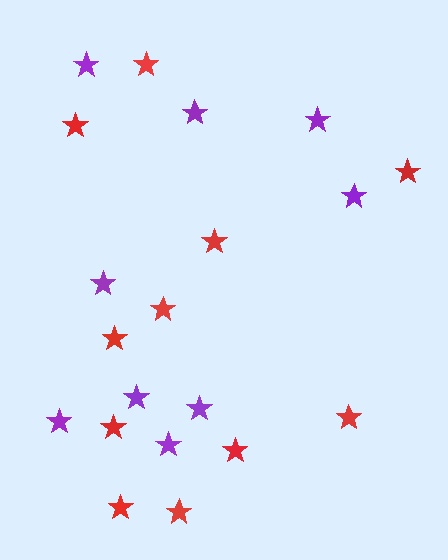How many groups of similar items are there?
There are 2 groups: one group of red stars (11) and one group of purple stars (9).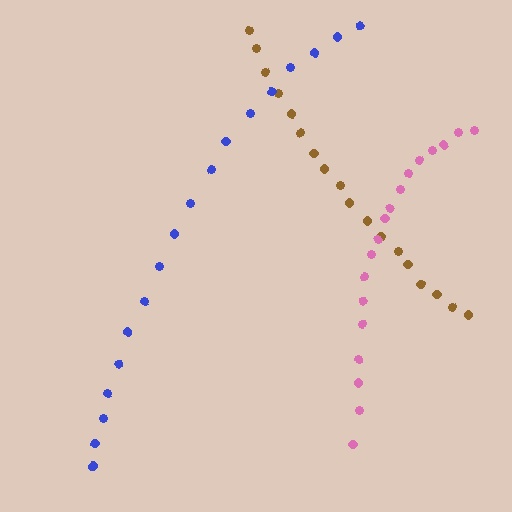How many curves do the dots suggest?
There are 3 distinct paths.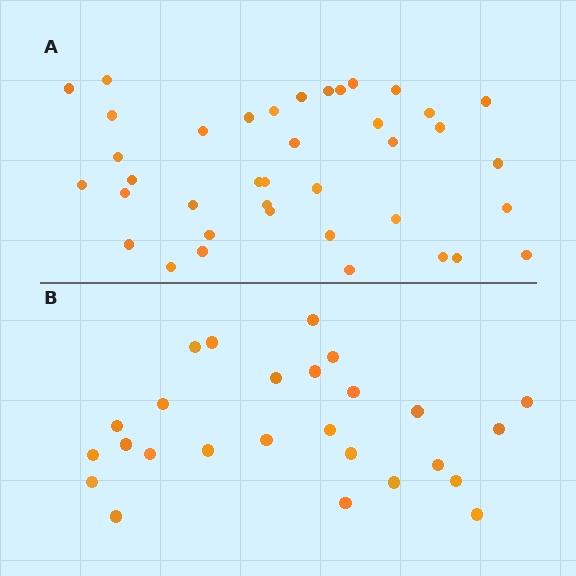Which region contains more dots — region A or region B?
Region A (the top region) has more dots.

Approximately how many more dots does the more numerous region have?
Region A has approximately 15 more dots than region B.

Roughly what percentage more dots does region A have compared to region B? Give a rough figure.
About 50% more.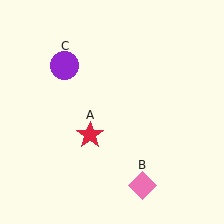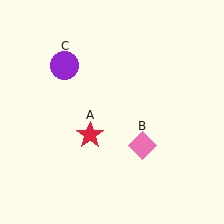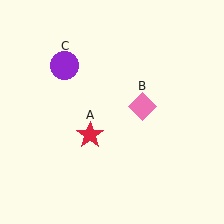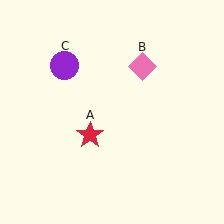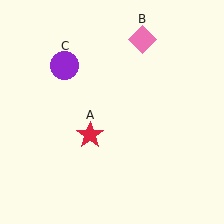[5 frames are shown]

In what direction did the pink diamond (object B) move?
The pink diamond (object B) moved up.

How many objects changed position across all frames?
1 object changed position: pink diamond (object B).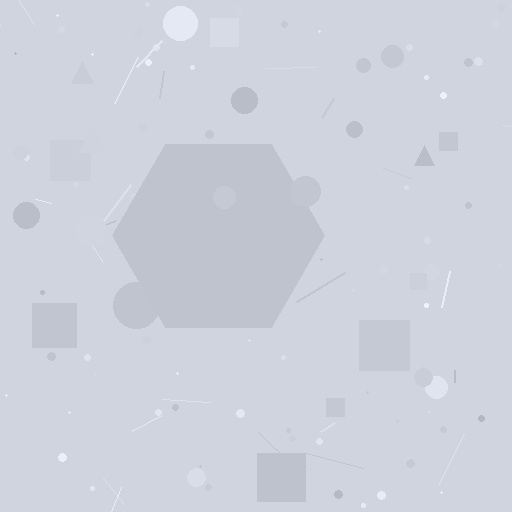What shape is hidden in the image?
A hexagon is hidden in the image.